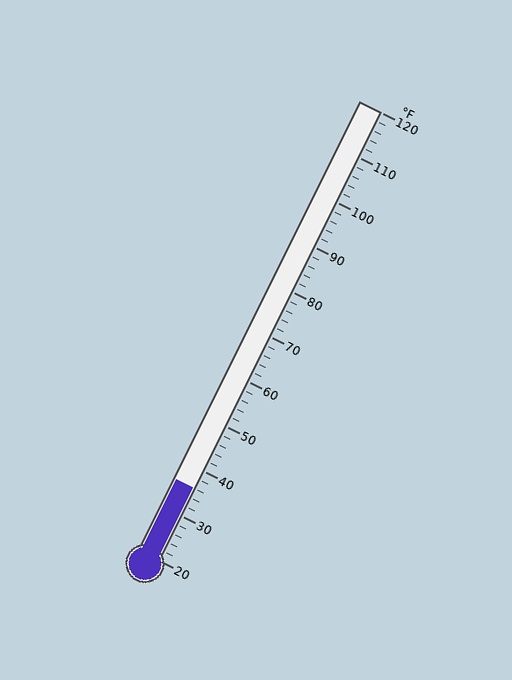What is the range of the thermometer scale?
The thermometer scale ranges from 20°F to 120°F.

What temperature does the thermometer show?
The thermometer shows approximately 36°F.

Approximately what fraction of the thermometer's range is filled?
The thermometer is filled to approximately 15% of its range.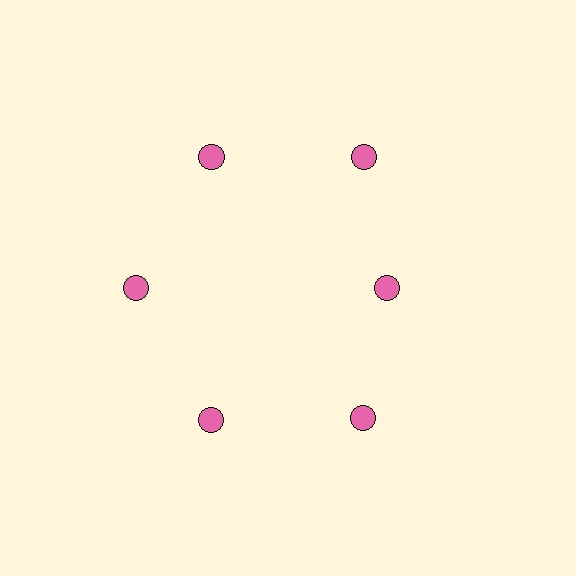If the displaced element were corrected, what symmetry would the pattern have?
It would have 6-fold rotational symmetry — the pattern would map onto itself every 60 degrees.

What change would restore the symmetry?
The symmetry would be restored by moving it outward, back onto the ring so that all 6 circles sit at equal angles and equal distance from the center.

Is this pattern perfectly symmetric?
No. The 6 pink circles are arranged in a ring, but one element near the 3 o'clock position is pulled inward toward the center, breaking the 6-fold rotational symmetry.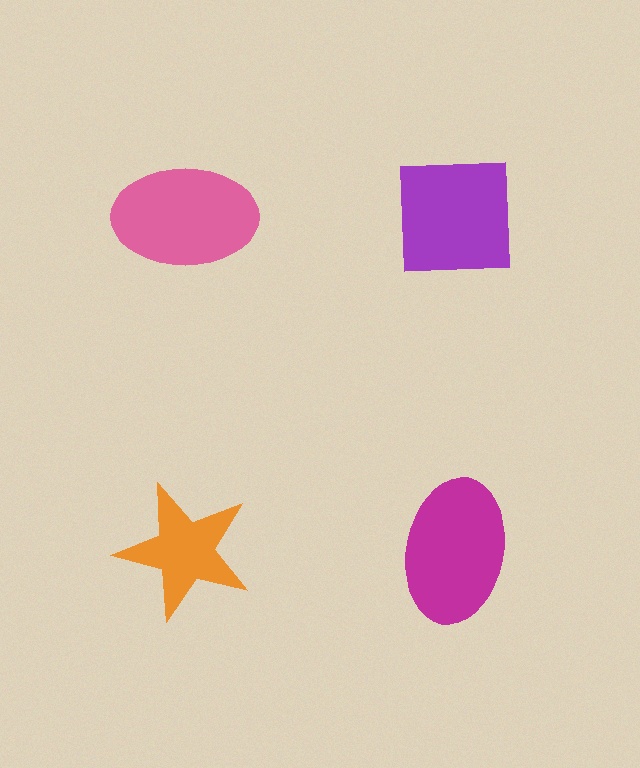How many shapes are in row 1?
2 shapes.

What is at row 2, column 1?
An orange star.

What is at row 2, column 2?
A magenta ellipse.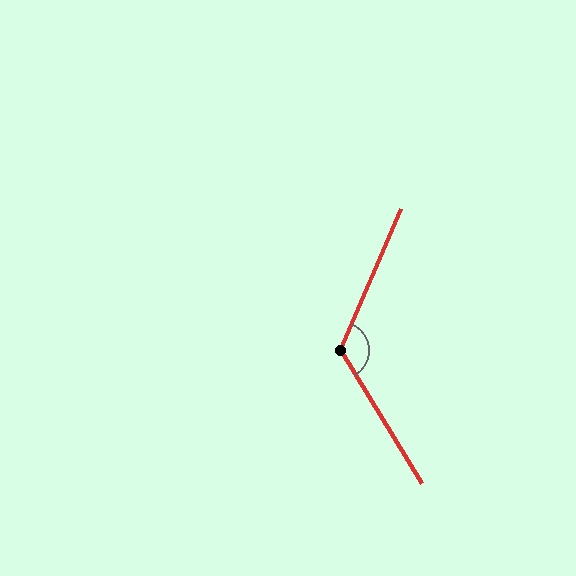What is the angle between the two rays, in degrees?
Approximately 126 degrees.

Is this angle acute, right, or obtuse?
It is obtuse.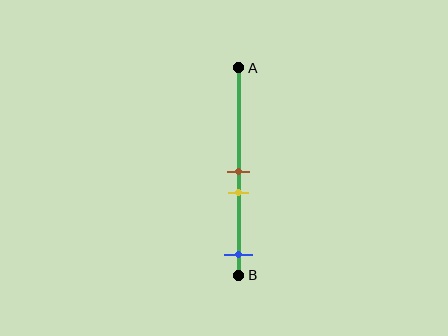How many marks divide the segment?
There are 3 marks dividing the segment.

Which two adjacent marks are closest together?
The brown and yellow marks are the closest adjacent pair.